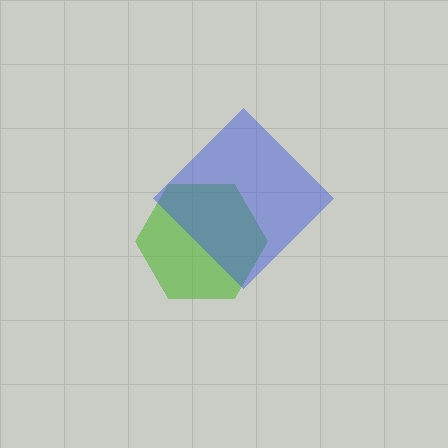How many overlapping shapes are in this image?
There are 2 overlapping shapes in the image.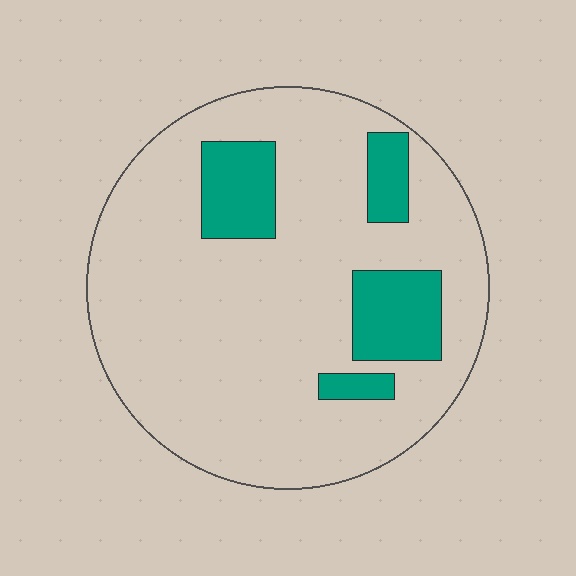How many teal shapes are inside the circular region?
4.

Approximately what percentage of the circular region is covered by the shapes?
Approximately 15%.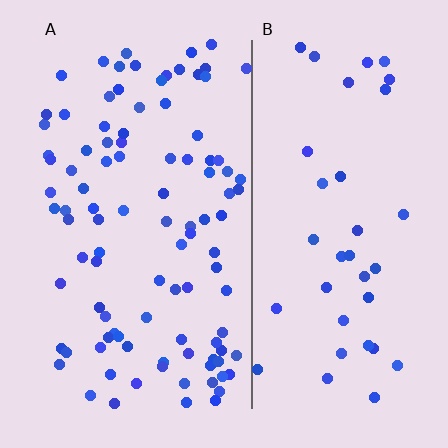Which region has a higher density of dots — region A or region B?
A (the left).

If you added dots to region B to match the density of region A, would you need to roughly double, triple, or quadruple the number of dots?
Approximately triple.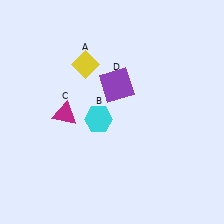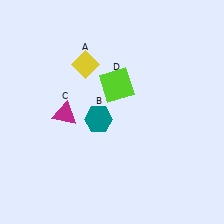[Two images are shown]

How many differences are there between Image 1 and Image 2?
There are 2 differences between the two images.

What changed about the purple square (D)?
In Image 1, D is purple. In Image 2, it changed to lime.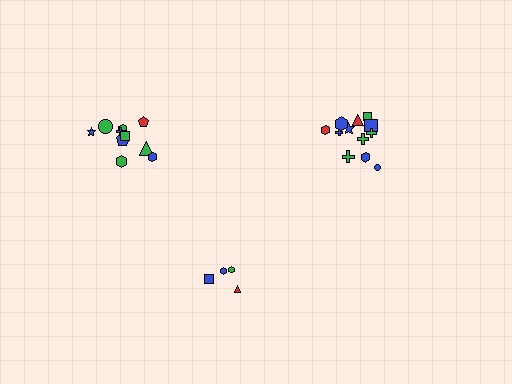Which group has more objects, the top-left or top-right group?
The top-right group.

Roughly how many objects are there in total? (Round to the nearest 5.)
Roughly 25 objects in total.